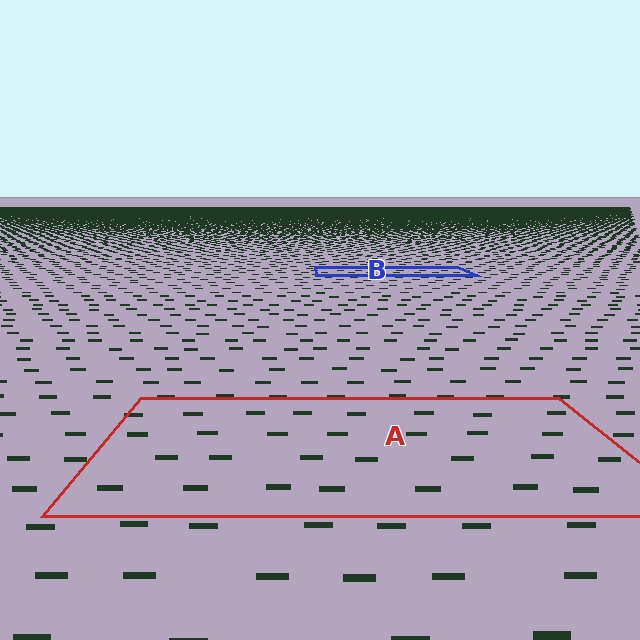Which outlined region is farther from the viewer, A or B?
Region B is farther from the viewer — the texture elements inside it appear smaller and more densely packed.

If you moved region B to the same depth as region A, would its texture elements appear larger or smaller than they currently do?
They would appear larger. At a closer depth, the same texture elements are projected at a bigger on-screen size.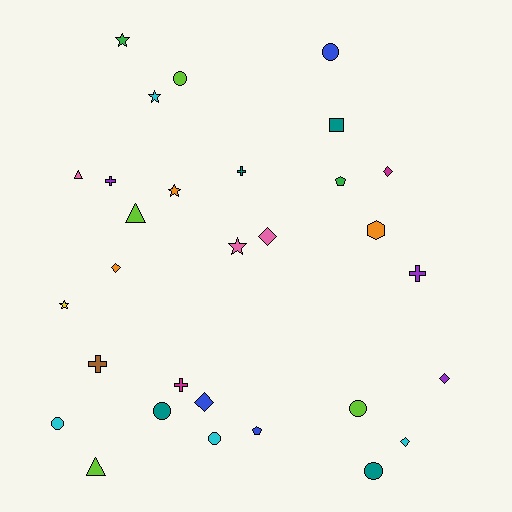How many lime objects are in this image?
There are 4 lime objects.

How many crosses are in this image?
There are 5 crosses.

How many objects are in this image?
There are 30 objects.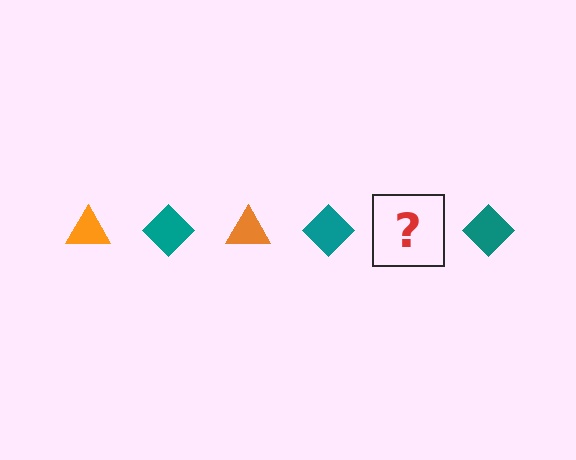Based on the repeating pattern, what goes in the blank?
The blank should be an orange triangle.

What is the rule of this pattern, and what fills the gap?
The rule is that the pattern alternates between orange triangle and teal diamond. The gap should be filled with an orange triangle.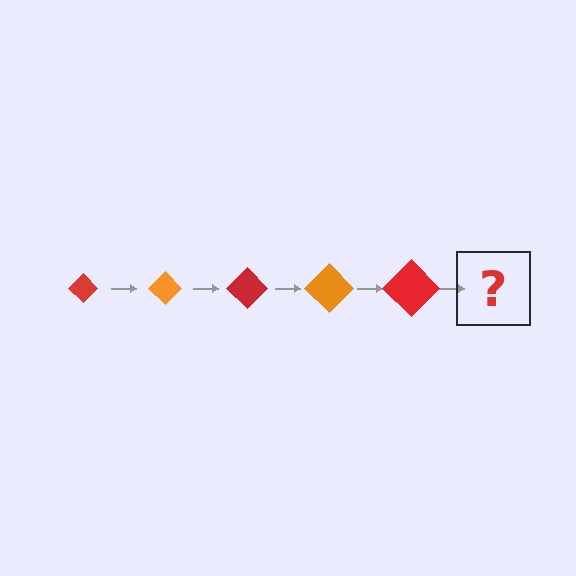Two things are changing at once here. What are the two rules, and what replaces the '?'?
The two rules are that the diamond grows larger each step and the color cycles through red and orange. The '?' should be an orange diamond, larger than the previous one.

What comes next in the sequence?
The next element should be an orange diamond, larger than the previous one.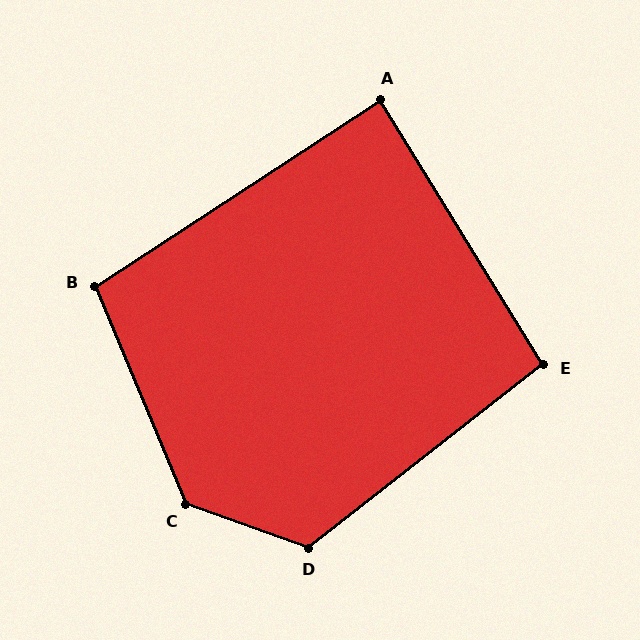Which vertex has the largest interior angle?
C, at approximately 132 degrees.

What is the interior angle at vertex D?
Approximately 123 degrees (obtuse).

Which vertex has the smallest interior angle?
A, at approximately 89 degrees.